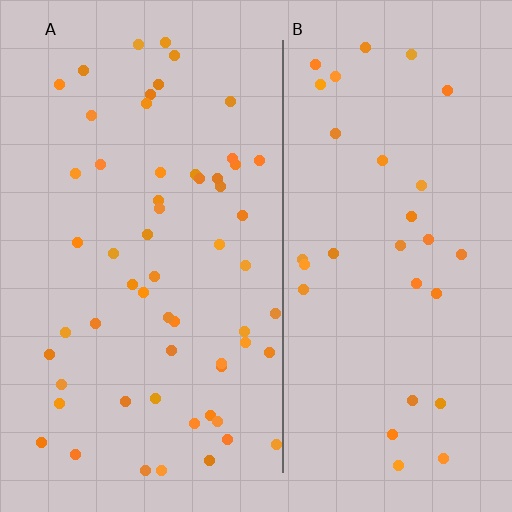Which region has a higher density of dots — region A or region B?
A (the left).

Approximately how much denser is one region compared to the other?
Approximately 1.9× — region A over region B.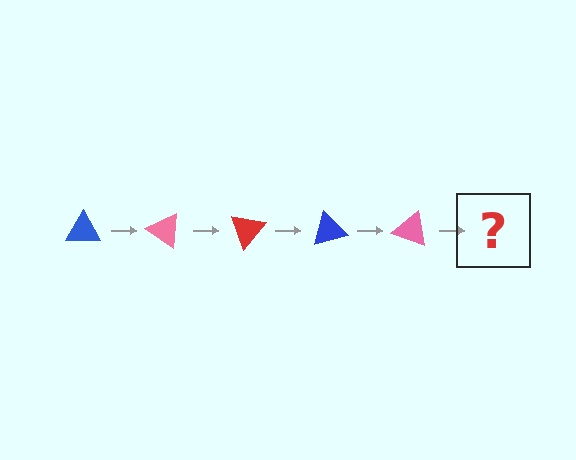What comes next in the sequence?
The next element should be a red triangle, rotated 175 degrees from the start.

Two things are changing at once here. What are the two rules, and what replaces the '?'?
The two rules are that it rotates 35 degrees each step and the color cycles through blue, pink, and red. The '?' should be a red triangle, rotated 175 degrees from the start.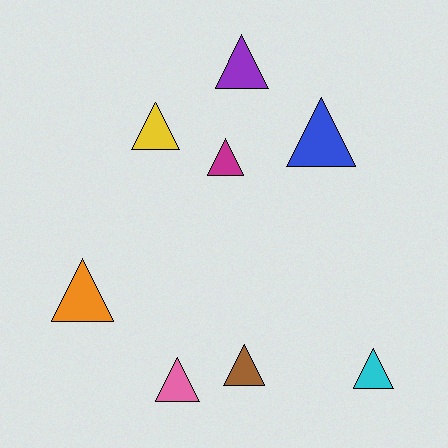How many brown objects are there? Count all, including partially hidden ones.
There is 1 brown object.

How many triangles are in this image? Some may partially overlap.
There are 8 triangles.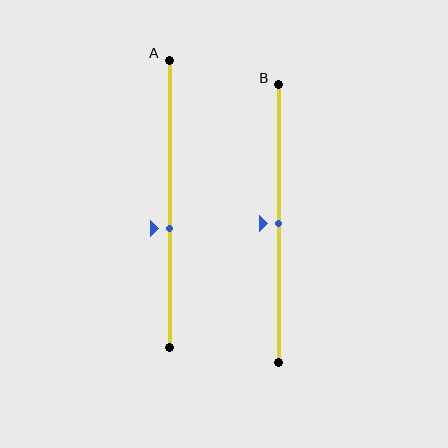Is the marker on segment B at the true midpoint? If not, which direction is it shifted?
Yes, the marker on segment B is at the true midpoint.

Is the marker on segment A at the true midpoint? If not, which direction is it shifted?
No, the marker on segment A is shifted downward by about 8% of the segment length.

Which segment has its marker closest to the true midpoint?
Segment B has its marker closest to the true midpoint.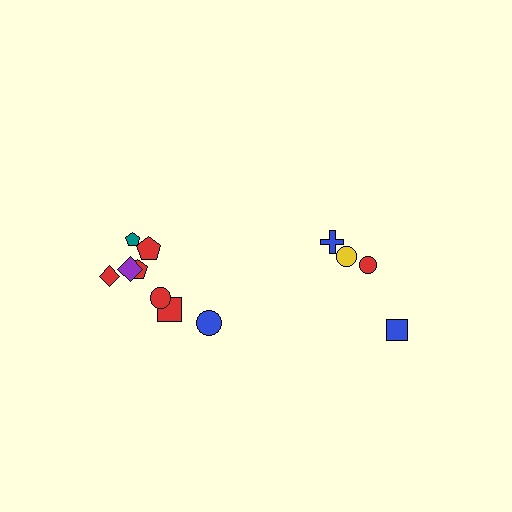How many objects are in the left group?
There are 8 objects.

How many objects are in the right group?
There are 4 objects.